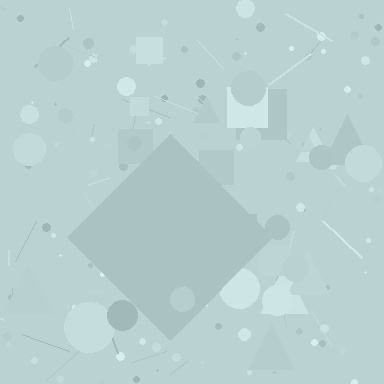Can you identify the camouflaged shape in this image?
The camouflaged shape is a diamond.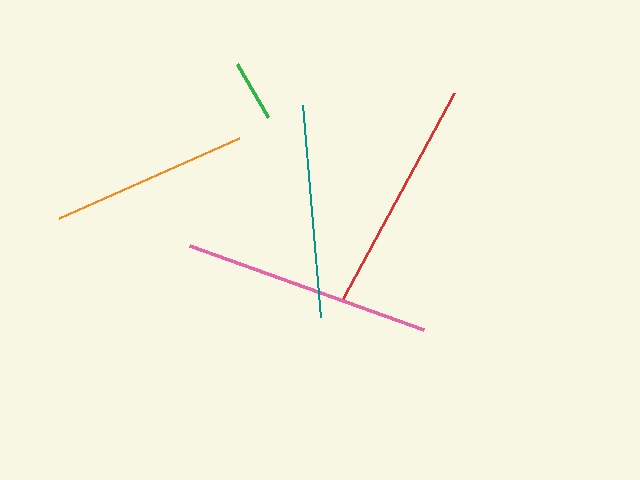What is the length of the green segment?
The green segment is approximately 62 pixels long.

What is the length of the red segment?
The red segment is approximately 236 pixels long.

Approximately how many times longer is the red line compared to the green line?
The red line is approximately 3.8 times the length of the green line.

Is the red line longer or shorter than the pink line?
The pink line is longer than the red line.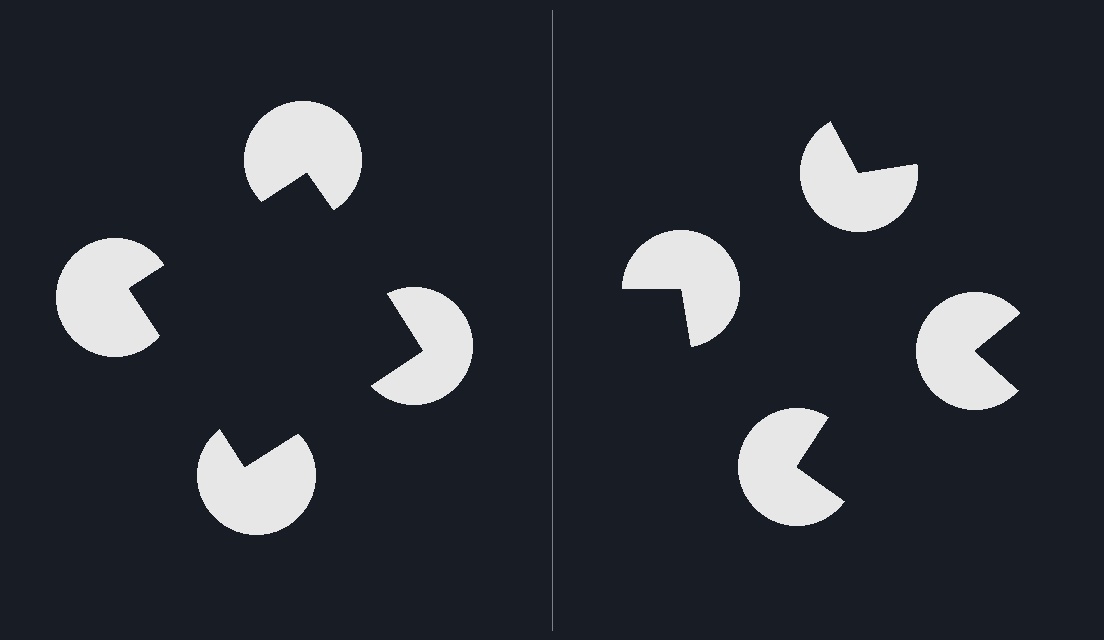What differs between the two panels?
The pac-man discs are positioned identically on both sides; only the wedge orientations differ. On the left they align to a square; on the right they are misaligned.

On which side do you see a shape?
An illusory square appears on the left side. On the right side the wedge cuts are rotated, so no coherent shape forms.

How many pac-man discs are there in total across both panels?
8 — 4 on each side.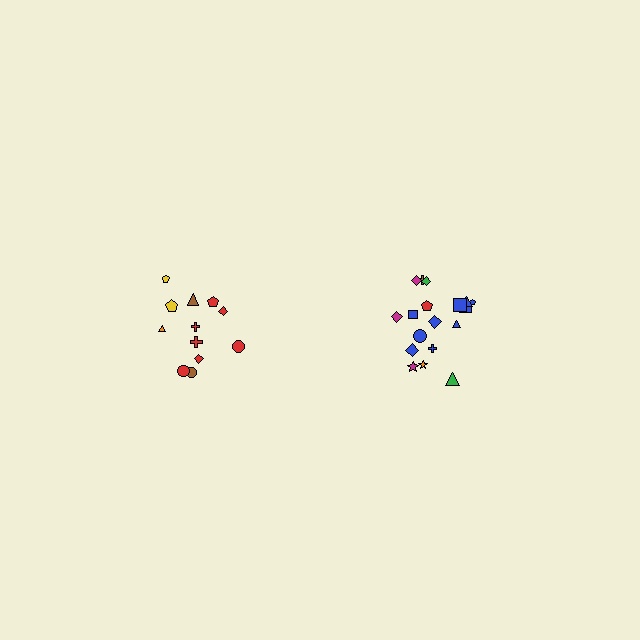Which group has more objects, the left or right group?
The right group.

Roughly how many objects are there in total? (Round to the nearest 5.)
Roughly 30 objects in total.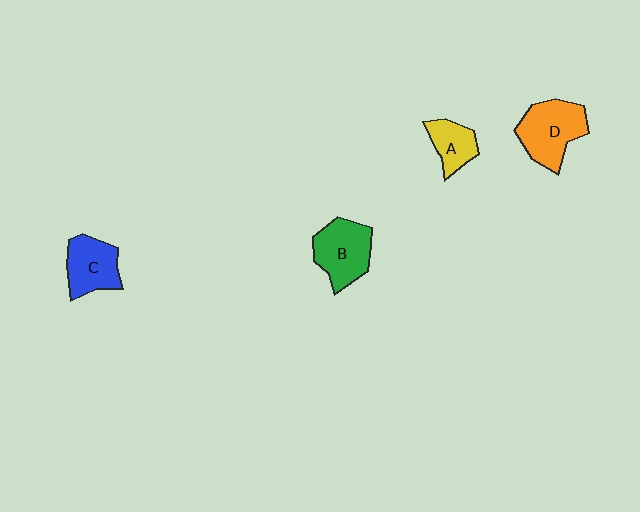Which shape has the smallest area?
Shape A (yellow).